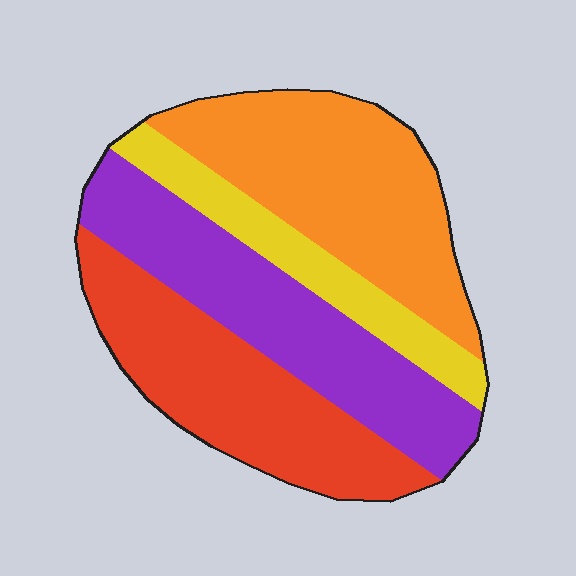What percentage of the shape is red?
Red takes up about one quarter (1/4) of the shape.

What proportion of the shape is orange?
Orange covers roughly 30% of the shape.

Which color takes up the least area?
Yellow, at roughly 15%.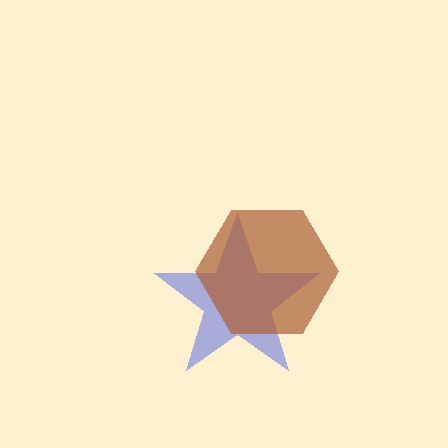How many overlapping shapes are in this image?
There are 2 overlapping shapes in the image.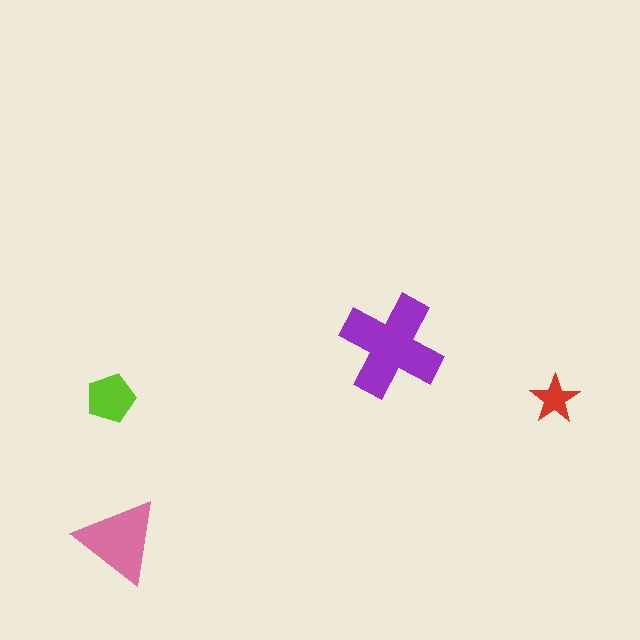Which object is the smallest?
The red star.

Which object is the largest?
The purple cross.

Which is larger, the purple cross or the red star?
The purple cross.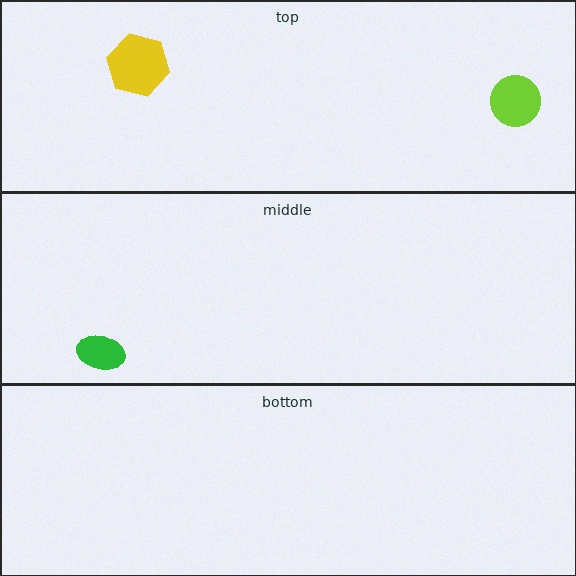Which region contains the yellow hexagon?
The top region.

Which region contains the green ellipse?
The middle region.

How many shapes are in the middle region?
1.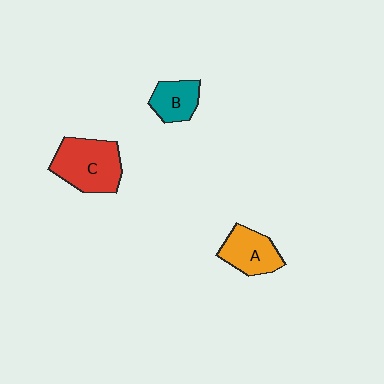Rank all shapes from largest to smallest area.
From largest to smallest: C (red), A (orange), B (teal).